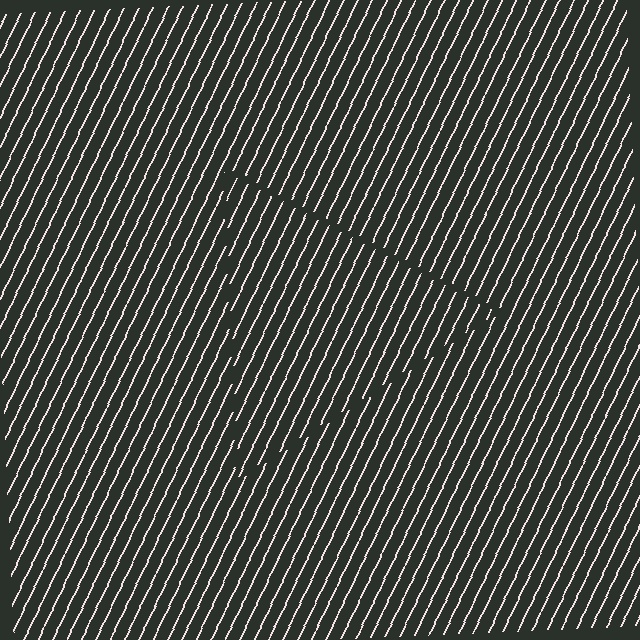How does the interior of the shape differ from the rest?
The interior of the shape contains the same grating, shifted by half a period — the contour is defined by the phase discontinuity where line-ends from the inner and outer gratings abut.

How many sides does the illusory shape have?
3 sides — the line-ends trace a triangle.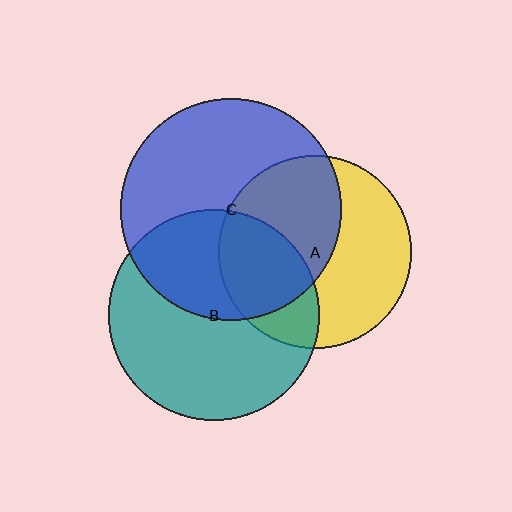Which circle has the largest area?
Circle C (blue).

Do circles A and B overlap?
Yes.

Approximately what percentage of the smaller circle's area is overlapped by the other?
Approximately 30%.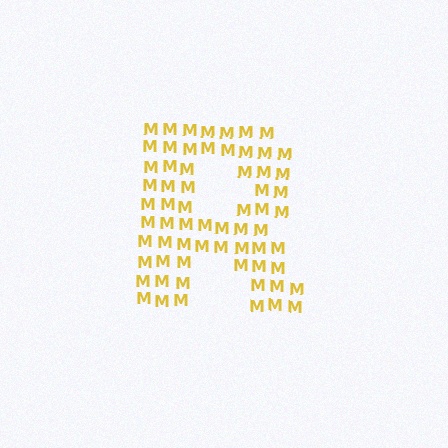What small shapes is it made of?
It is made of small letter M's.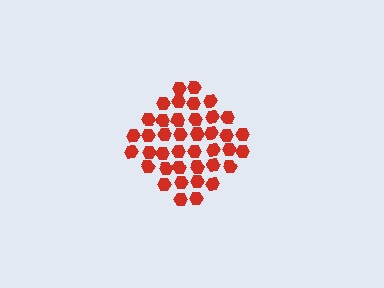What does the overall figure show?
The overall figure shows a diamond.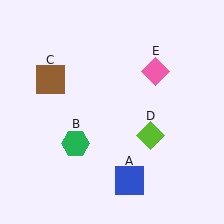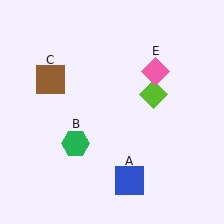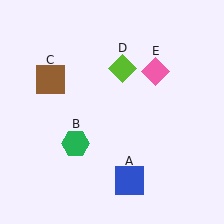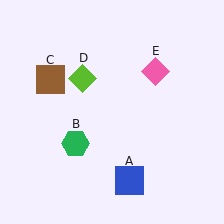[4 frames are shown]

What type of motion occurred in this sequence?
The lime diamond (object D) rotated counterclockwise around the center of the scene.